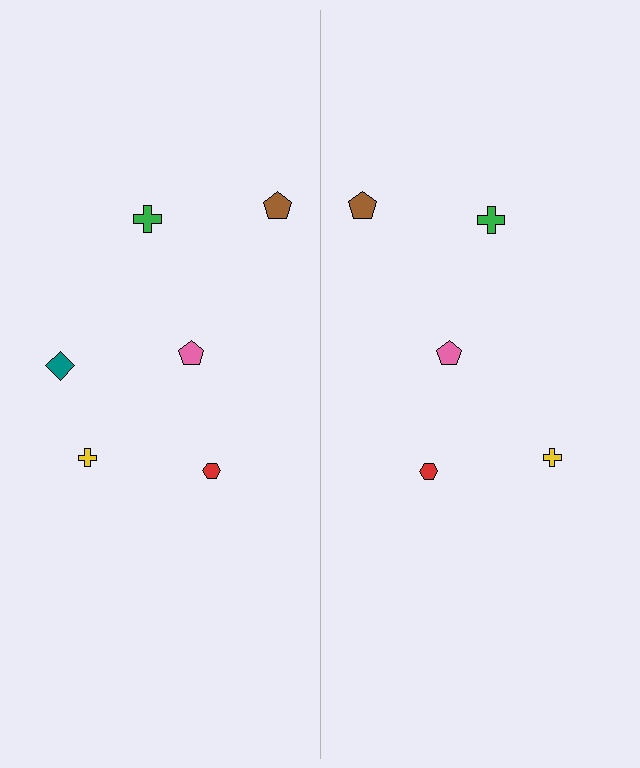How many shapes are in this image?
There are 11 shapes in this image.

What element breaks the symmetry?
A teal diamond is missing from the right side.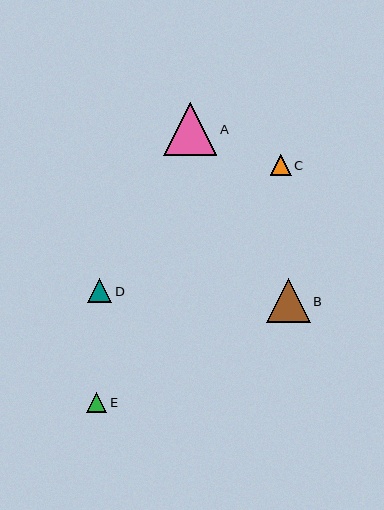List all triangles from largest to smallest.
From largest to smallest: A, B, D, C, E.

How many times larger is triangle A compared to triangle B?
Triangle A is approximately 1.2 times the size of triangle B.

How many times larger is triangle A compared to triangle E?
Triangle A is approximately 2.6 times the size of triangle E.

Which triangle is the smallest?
Triangle E is the smallest with a size of approximately 21 pixels.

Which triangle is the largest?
Triangle A is the largest with a size of approximately 53 pixels.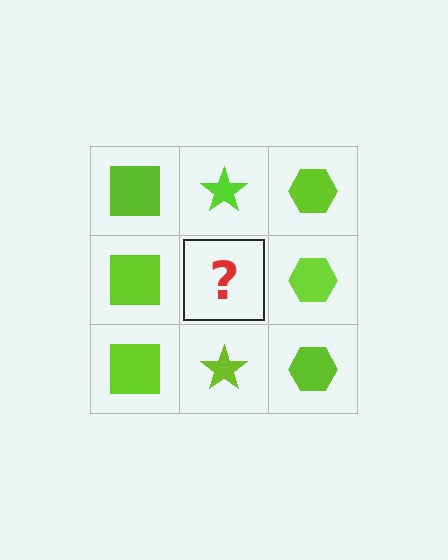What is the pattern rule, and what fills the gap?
The rule is that each column has a consistent shape. The gap should be filled with a lime star.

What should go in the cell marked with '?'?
The missing cell should contain a lime star.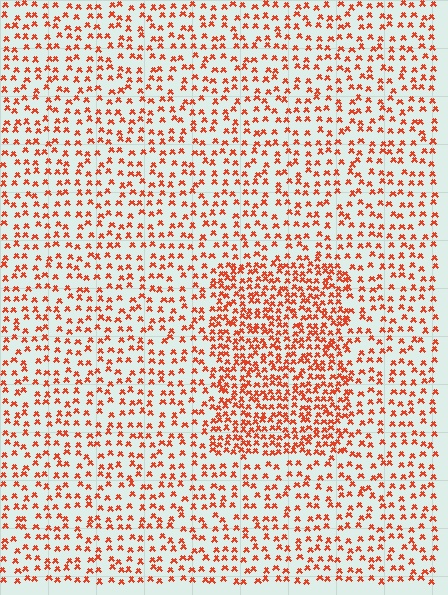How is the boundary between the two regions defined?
The boundary is defined by a change in element density (approximately 2.0x ratio). All elements are the same color, size, and shape.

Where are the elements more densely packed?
The elements are more densely packed inside the rectangle boundary.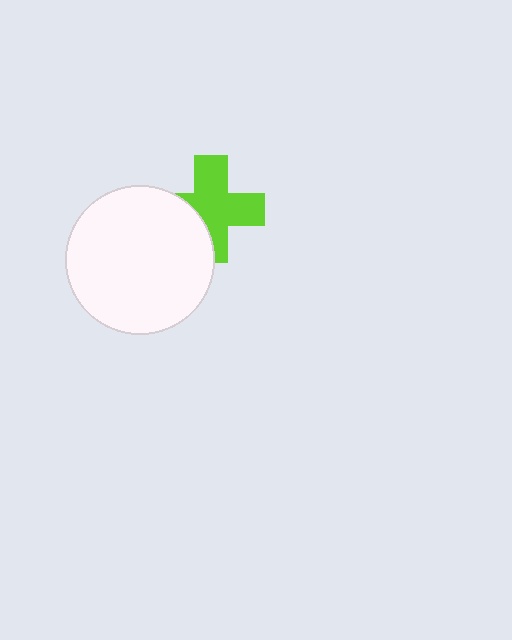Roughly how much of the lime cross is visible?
Most of it is visible (roughly 69%).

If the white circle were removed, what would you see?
You would see the complete lime cross.